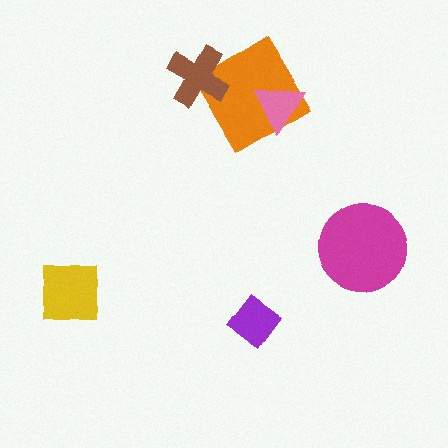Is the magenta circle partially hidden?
No, no other shape covers it.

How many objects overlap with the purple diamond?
0 objects overlap with the purple diamond.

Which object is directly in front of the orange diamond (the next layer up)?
The pink triangle is directly in front of the orange diamond.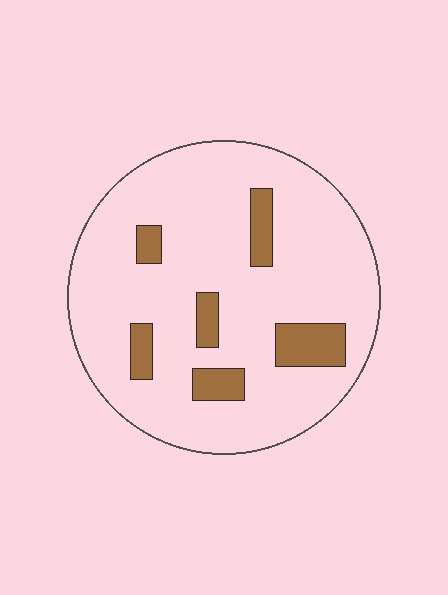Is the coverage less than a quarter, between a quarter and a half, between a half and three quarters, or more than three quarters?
Less than a quarter.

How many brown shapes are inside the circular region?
6.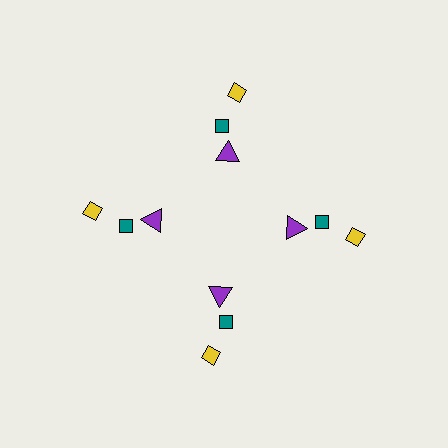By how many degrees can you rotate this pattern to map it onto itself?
The pattern maps onto itself every 90 degrees of rotation.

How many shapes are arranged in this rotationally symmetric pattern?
There are 12 shapes, arranged in 4 groups of 3.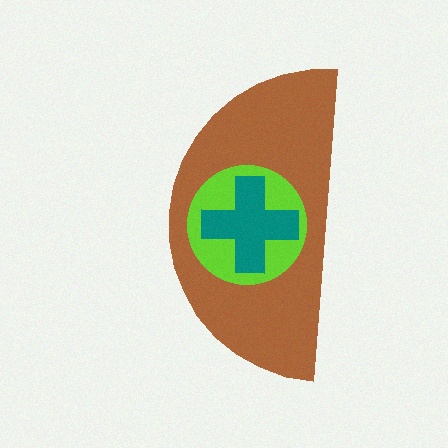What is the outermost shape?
The brown semicircle.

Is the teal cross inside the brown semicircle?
Yes.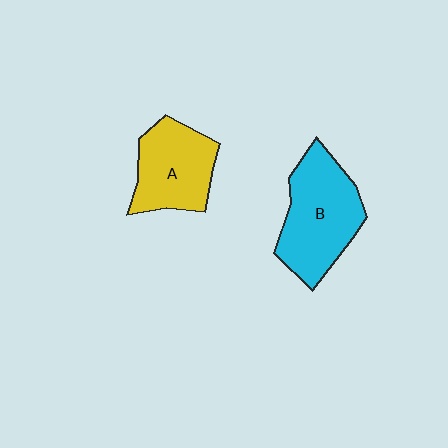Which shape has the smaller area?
Shape A (yellow).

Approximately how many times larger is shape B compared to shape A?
Approximately 1.3 times.